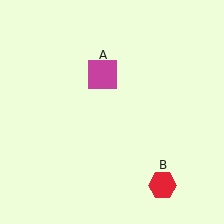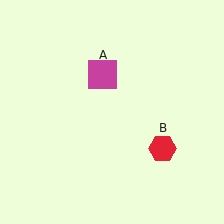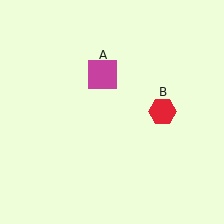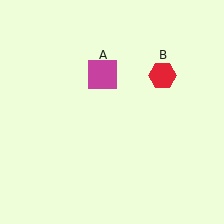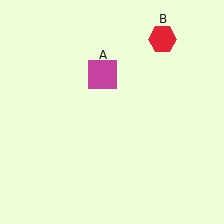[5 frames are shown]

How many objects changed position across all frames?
1 object changed position: red hexagon (object B).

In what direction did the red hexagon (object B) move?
The red hexagon (object B) moved up.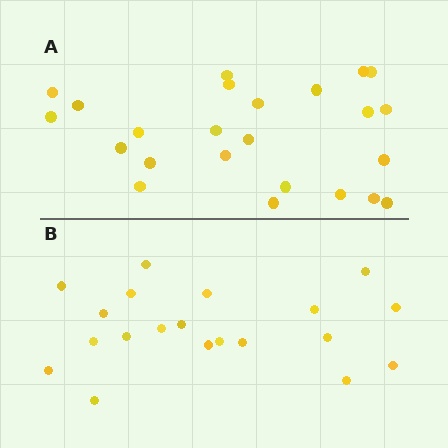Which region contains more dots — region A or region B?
Region A (the top region) has more dots.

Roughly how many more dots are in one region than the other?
Region A has about 4 more dots than region B.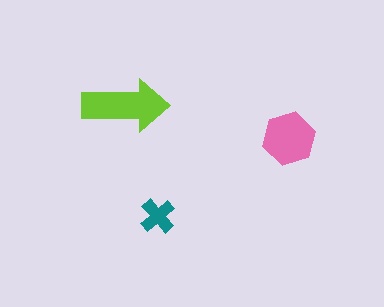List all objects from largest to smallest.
The lime arrow, the pink hexagon, the teal cross.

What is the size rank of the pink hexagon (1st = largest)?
2nd.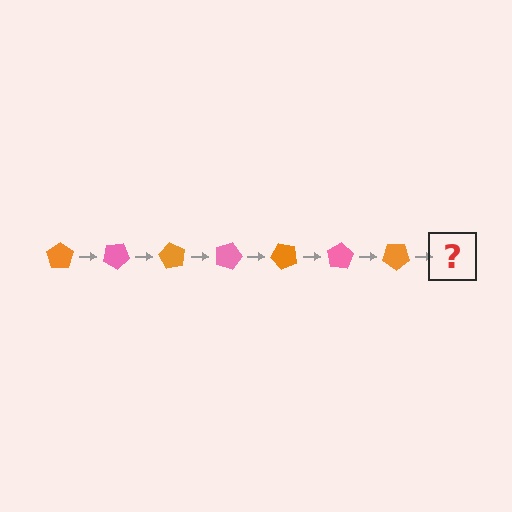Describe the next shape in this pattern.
It should be a pink pentagon, rotated 210 degrees from the start.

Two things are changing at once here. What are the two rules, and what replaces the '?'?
The two rules are that it rotates 30 degrees each step and the color cycles through orange and pink. The '?' should be a pink pentagon, rotated 210 degrees from the start.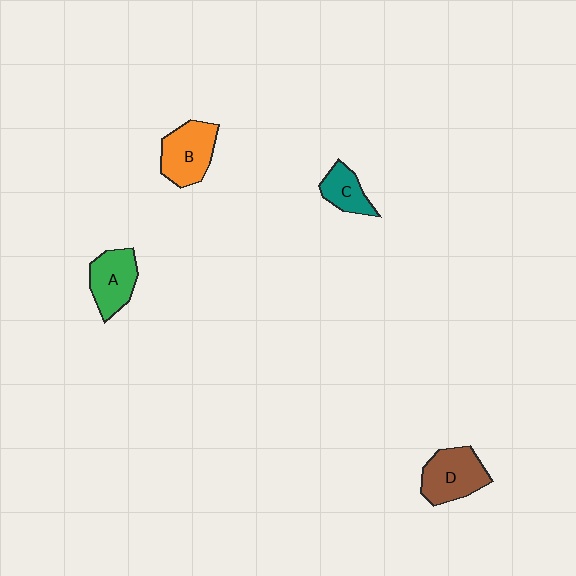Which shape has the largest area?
Shape D (brown).